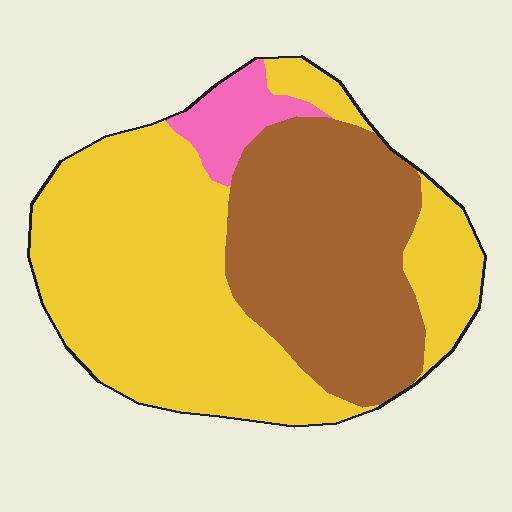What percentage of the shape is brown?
Brown takes up about three eighths (3/8) of the shape.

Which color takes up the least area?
Pink, at roughly 5%.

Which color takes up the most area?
Yellow, at roughly 55%.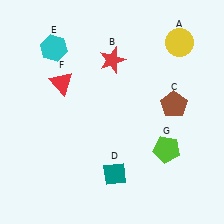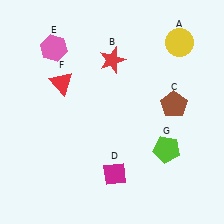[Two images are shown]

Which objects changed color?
D changed from teal to magenta. E changed from cyan to pink.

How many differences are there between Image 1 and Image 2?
There are 2 differences between the two images.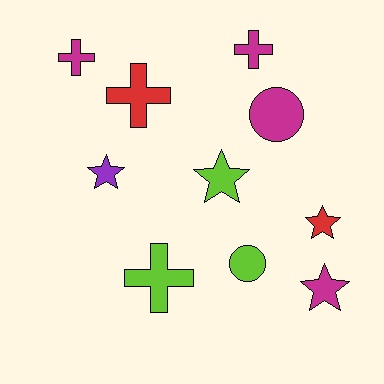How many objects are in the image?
There are 10 objects.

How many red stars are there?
There is 1 red star.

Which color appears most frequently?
Magenta, with 4 objects.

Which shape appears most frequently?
Cross, with 4 objects.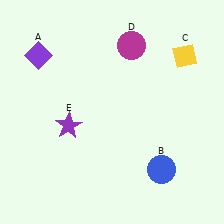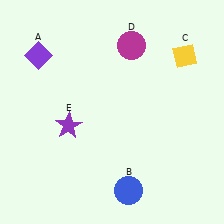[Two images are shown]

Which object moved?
The blue circle (B) moved left.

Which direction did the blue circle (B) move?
The blue circle (B) moved left.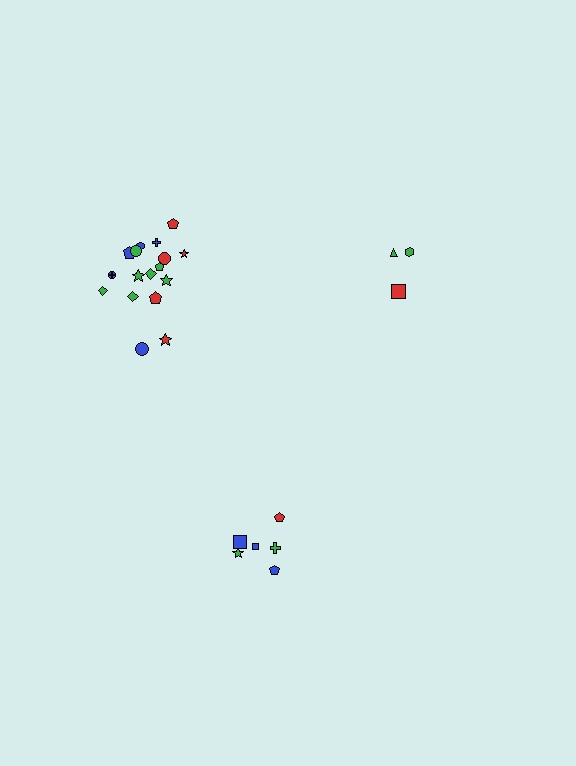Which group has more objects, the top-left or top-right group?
The top-left group.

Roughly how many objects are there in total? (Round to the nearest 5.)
Roughly 25 objects in total.